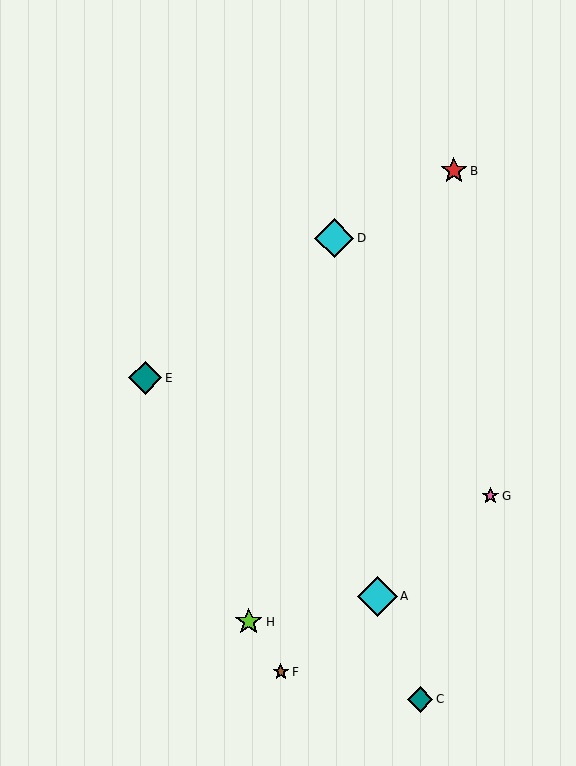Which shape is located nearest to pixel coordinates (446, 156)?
The red star (labeled B) at (454, 171) is nearest to that location.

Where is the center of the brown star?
The center of the brown star is at (281, 672).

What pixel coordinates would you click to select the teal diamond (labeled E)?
Click at (145, 378) to select the teal diamond E.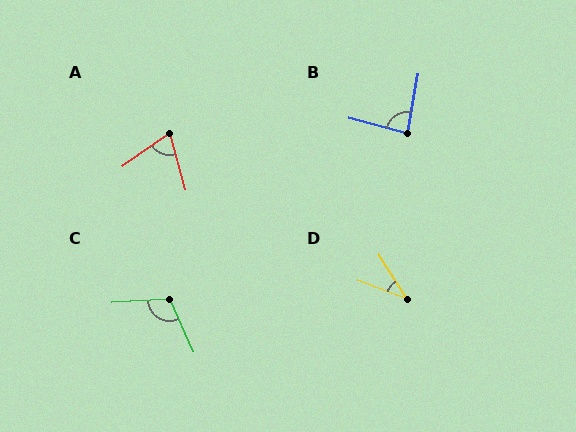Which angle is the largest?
C, at approximately 110 degrees.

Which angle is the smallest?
D, at approximately 37 degrees.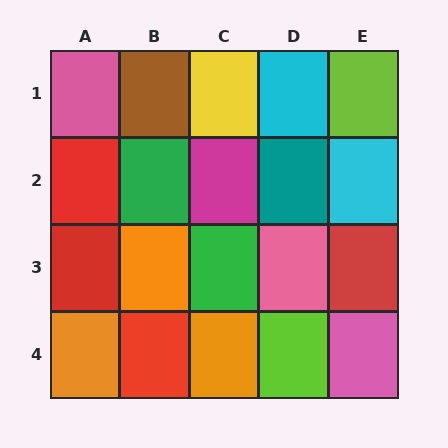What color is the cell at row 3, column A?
Red.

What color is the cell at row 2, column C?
Magenta.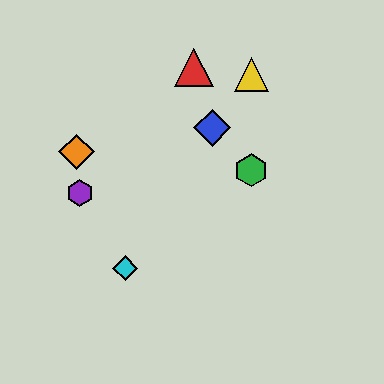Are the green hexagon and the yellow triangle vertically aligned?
Yes, both are at x≈251.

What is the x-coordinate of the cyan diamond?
The cyan diamond is at x≈125.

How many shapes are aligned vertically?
2 shapes (the green hexagon, the yellow triangle) are aligned vertically.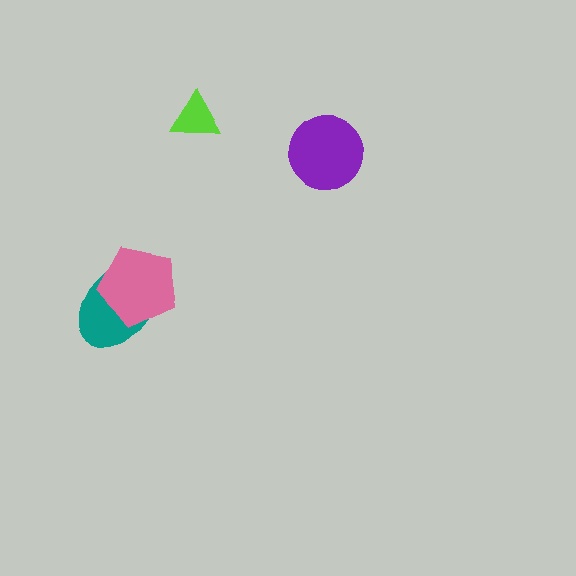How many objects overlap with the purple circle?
0 objects overlap with the purple circle.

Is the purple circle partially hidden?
No, no other shape covers it.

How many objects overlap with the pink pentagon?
1 object overlaps with the pink pentagon.